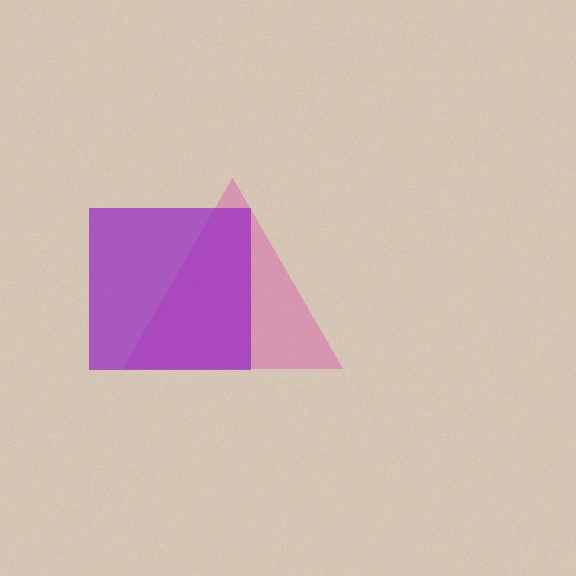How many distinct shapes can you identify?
There are 2 distinct shapes: a pink triangle, a purple square.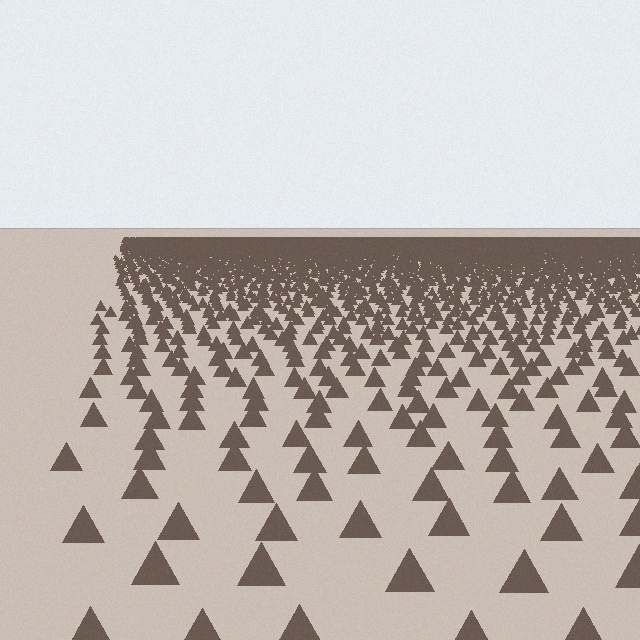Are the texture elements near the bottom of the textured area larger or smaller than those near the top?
Larger. Near the bottom, elements are closer to the viewer and appear at a bigger on-screen size.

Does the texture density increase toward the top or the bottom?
Density increases toward the top.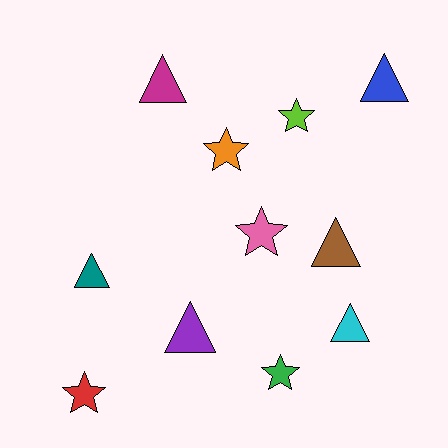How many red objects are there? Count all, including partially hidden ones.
There is 1 red object.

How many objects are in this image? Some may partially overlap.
There are 11 objects.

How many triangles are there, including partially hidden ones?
There are 6 triangles.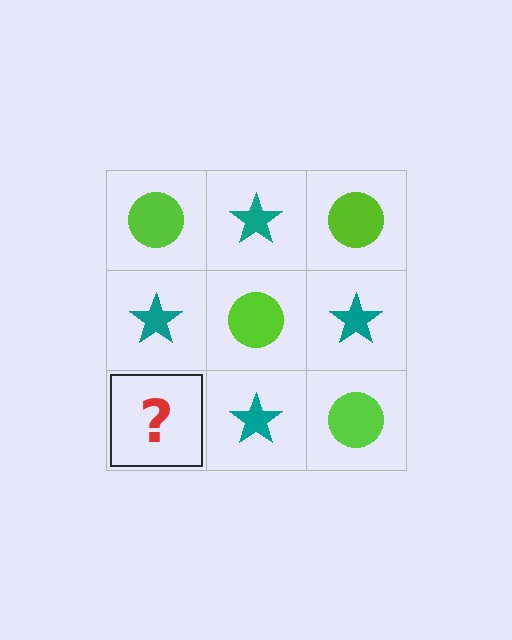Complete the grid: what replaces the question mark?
The question mark should be replaced with a lime circle.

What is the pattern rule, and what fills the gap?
The rule is that it alternates lime circle and teal star in a checkerboard pattern. The gap should be filled with a lime circle.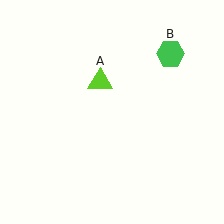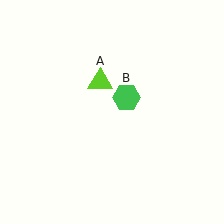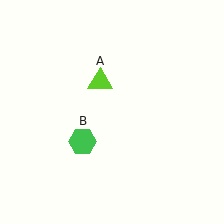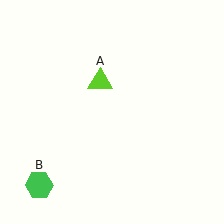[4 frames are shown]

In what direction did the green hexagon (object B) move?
The green hexagon (object B) moved down and to the left.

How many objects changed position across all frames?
1 object changed position: green hexagon (object B).